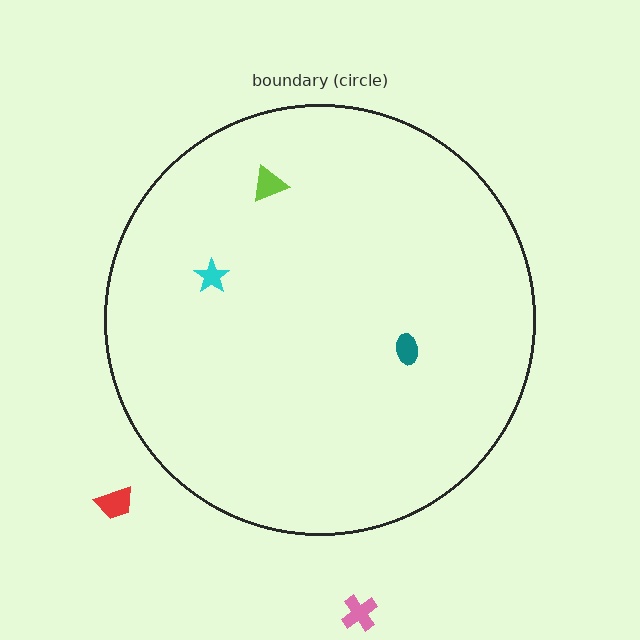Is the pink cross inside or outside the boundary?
Outside.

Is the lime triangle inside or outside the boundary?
Inside.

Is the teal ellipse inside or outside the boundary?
Inside.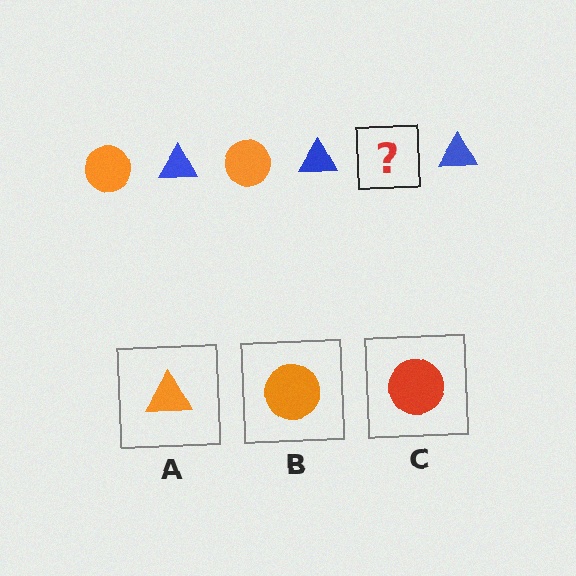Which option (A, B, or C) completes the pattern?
B.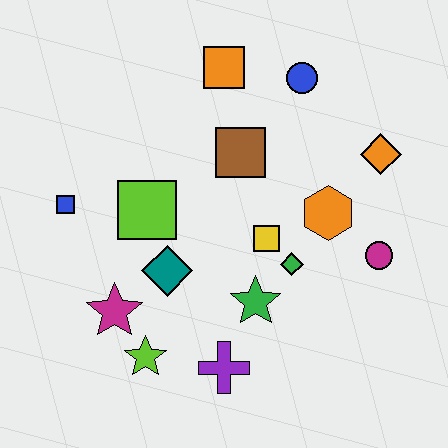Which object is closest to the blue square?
The lime square is closest to the blue square.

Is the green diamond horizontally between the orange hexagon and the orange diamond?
No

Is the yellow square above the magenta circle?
Yes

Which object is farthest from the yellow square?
The blue square is farthest from the yellow square.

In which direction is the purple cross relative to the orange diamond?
The purple cross is below the orange diamond.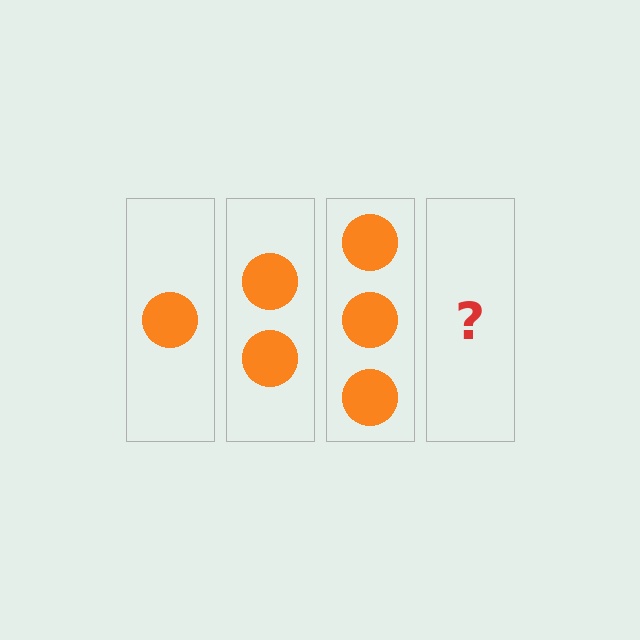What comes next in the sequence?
The next element should be 4 circles.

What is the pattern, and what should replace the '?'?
The pattern is that each step adds one more circle. The '?' should be 4 circles.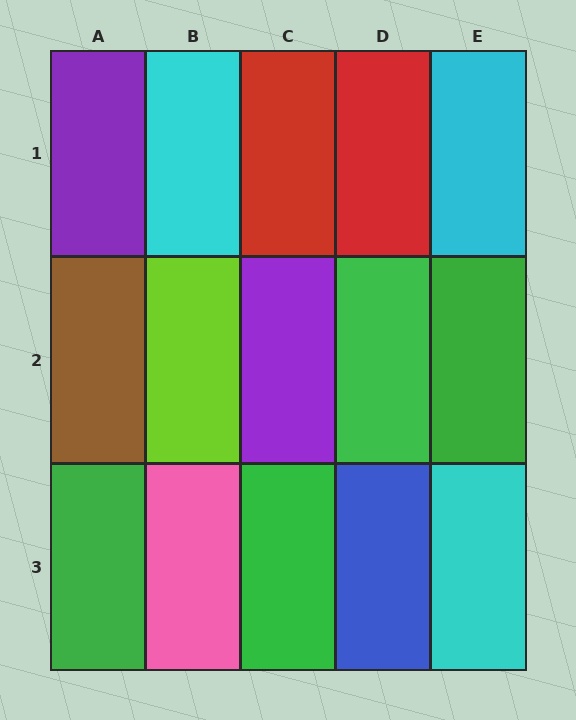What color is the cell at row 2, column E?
Green.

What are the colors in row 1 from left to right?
Purple, cyan, red, red, cyan.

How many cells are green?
4 cells are green.